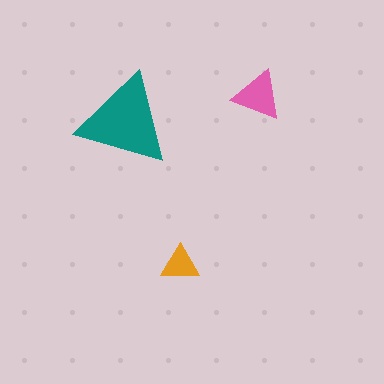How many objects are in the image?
There are 3 objects in the image.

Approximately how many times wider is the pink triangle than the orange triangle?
About 1.5 times wider.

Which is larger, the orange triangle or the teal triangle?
The teal one.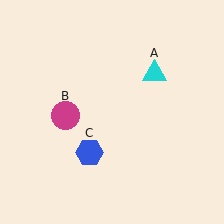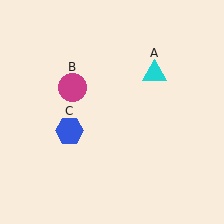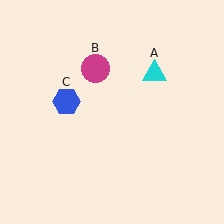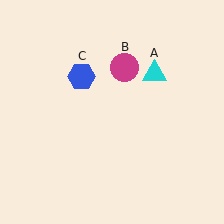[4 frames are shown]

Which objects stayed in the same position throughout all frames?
Cyan triangle (object A) remained stationary.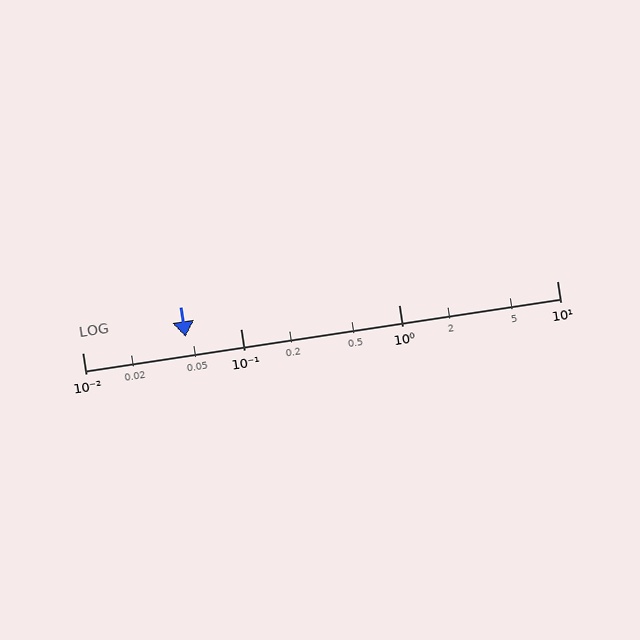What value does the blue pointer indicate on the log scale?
The pointer indicates approximately 0.045.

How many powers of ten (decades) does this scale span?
The scale spans 3 decades, from 0.01 to 10.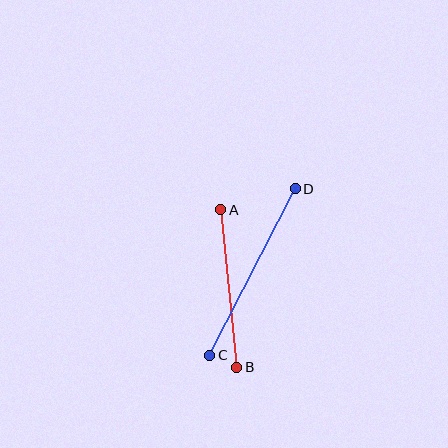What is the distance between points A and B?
The distance is approximately 158 pixels.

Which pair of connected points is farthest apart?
Points C and D are farthest apart.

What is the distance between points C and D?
The distance is approximately 187 pixels.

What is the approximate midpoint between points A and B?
The midpoint is at approximately (229, 288) pixels.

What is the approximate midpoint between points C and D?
The midpoint is at approximately (252, 272) pixels.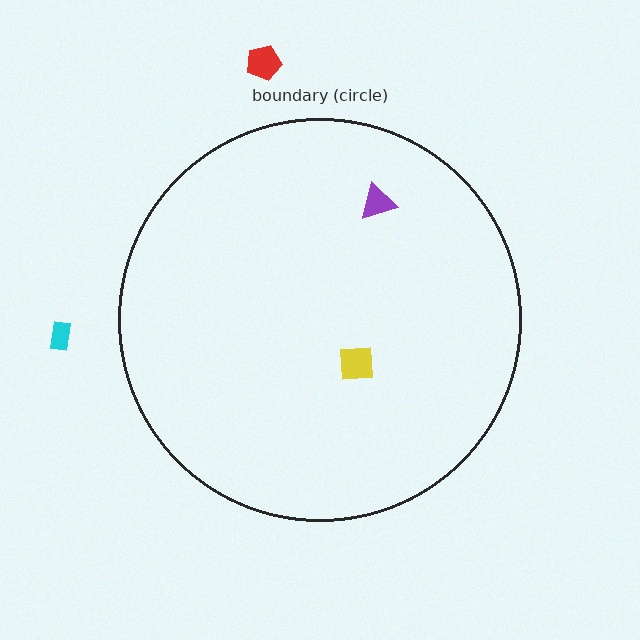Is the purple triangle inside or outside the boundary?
Inside.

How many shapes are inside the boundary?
2 inside, 2 outside.